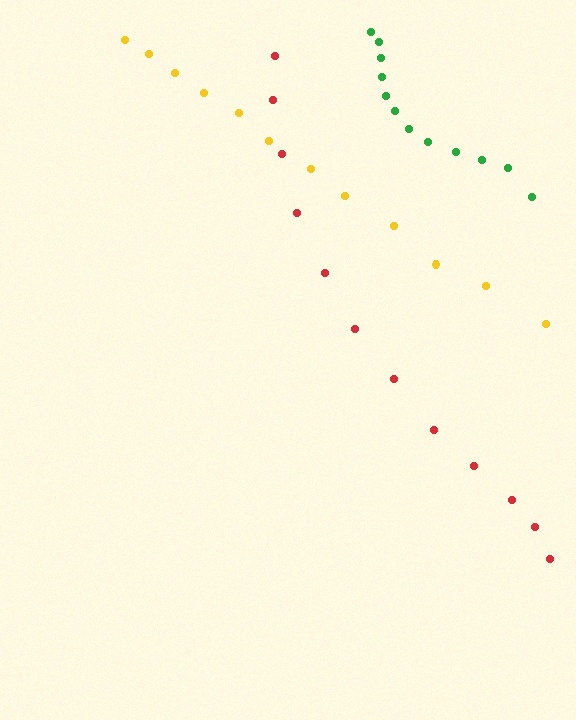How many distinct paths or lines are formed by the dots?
There are 3 distinct paths.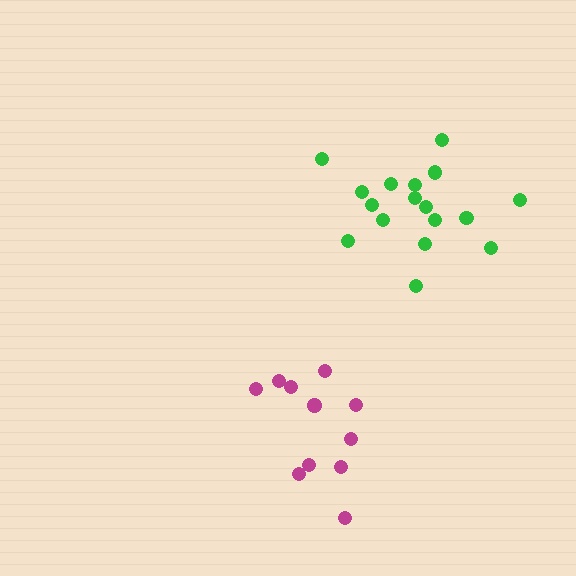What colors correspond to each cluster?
The clusters are colored: green, magenta.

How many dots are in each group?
Group 1: 17 dots, Group 2: 11 dots (28 total).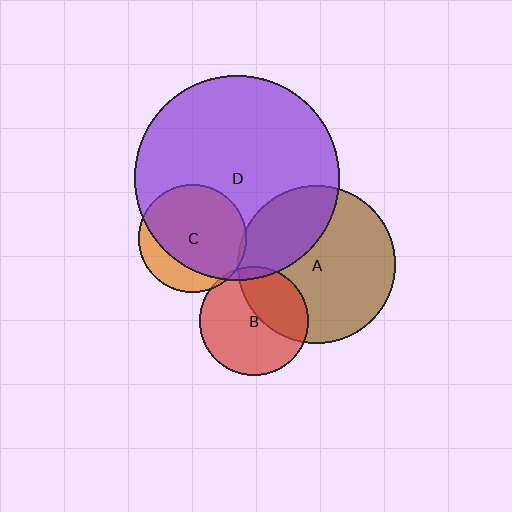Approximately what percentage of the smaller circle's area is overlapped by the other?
Approximately 5%.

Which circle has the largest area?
Circle D (purple).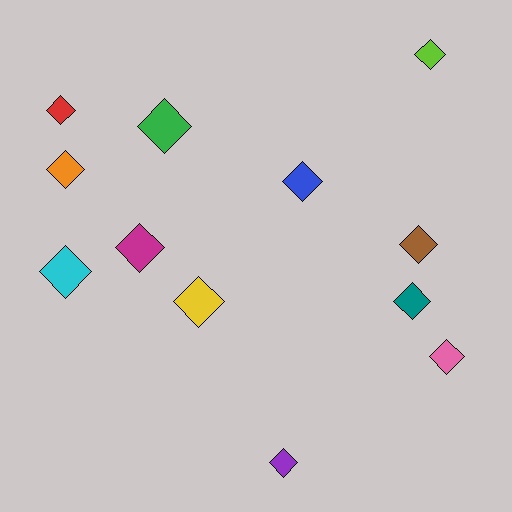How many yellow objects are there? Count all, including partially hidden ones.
There is 1 yellow object.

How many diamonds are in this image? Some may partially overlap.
There are 12 diamonds.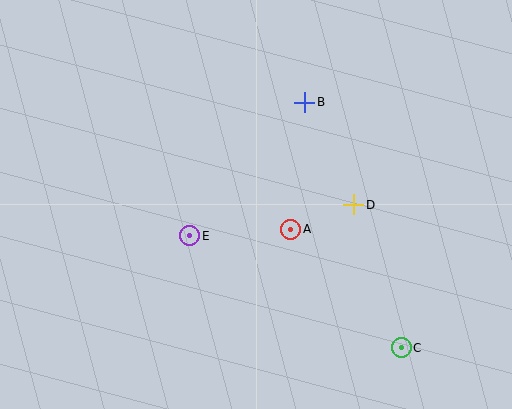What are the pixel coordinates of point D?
Point D is at (354, 205).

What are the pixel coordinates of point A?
Point A is at (291, 230).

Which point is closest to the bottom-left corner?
Point E is closest to the bottom-left corner.